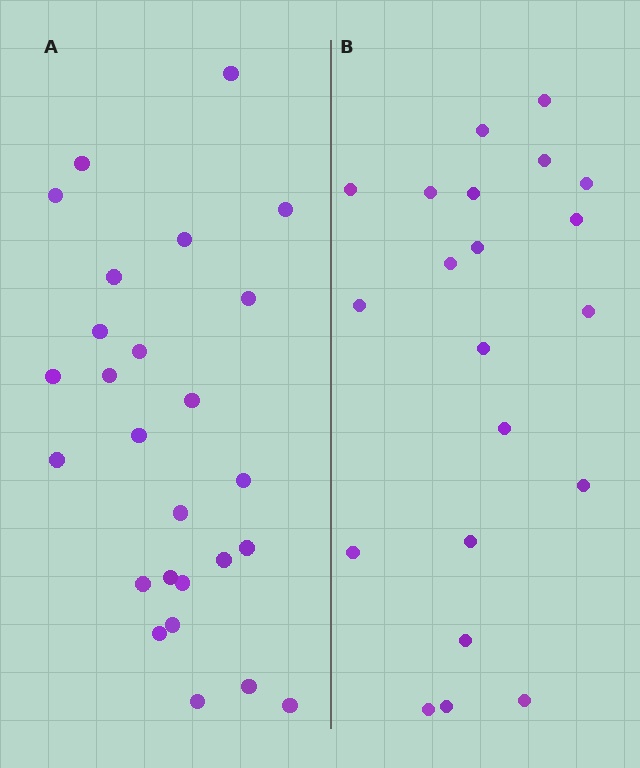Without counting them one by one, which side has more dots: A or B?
Region A (the left region) has more dots.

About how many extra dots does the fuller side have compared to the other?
Region A has about 5 more dots than region B.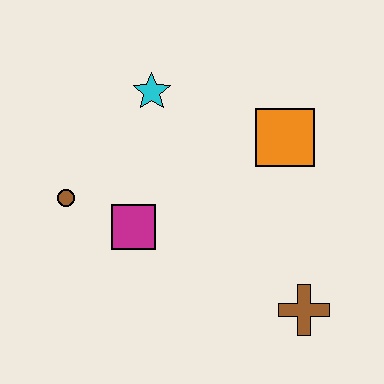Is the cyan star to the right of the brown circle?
Yes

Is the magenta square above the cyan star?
No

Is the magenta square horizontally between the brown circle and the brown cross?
Yes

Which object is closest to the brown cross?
The orange square is closest to the brown cross.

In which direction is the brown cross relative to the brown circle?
The brown cross is to the right of the brown circle.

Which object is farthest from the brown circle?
The brown cross is farthest from the brown circle.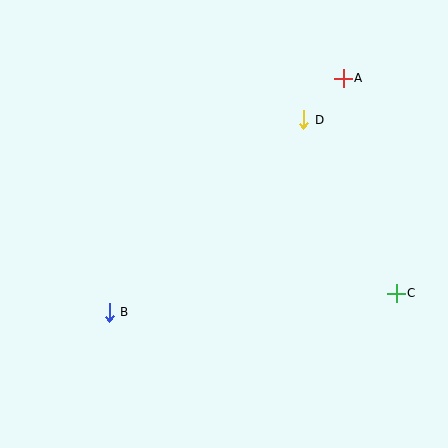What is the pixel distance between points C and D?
The distance between C and D is 197 pixels.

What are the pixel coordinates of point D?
Point D is at (304, 120).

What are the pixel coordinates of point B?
Point B is at (109, 312).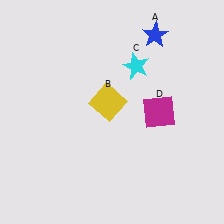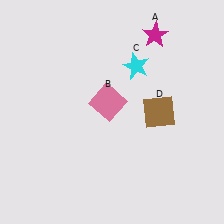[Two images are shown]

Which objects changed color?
A changed from blue to magenta. B changed from yellow to pink. D changed from magenta to brown.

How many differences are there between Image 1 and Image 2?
There are 3 differences between the two images.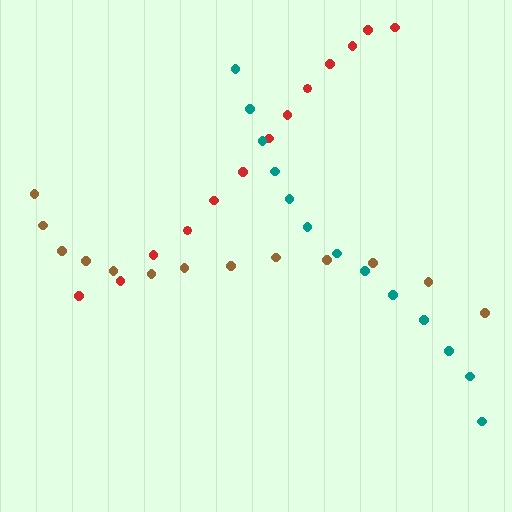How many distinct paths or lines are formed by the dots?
There are 3 distinct paths.